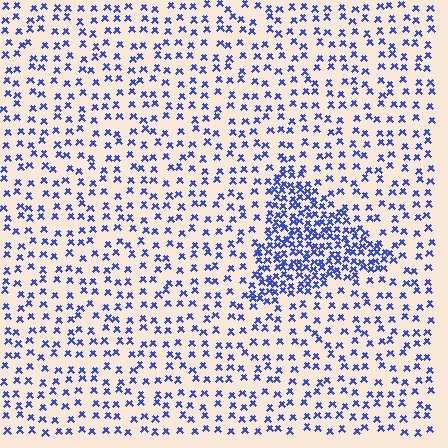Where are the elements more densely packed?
The elements are more densely packed inside the triangle boundary.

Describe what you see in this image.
The image contains small blue elements arranged at two different densities. A triangle-shaped region is visible where the elements are more densely packed than the surrounding area.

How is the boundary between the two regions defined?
The boundary is defined by a change in element density (approximately 2.6x ratio). All elements are the same color, size, and shape.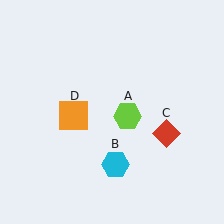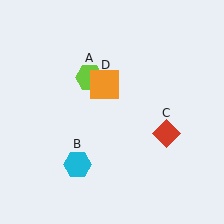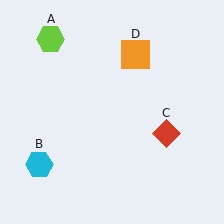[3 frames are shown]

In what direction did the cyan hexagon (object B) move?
The cyan hexagon (object B) moved left.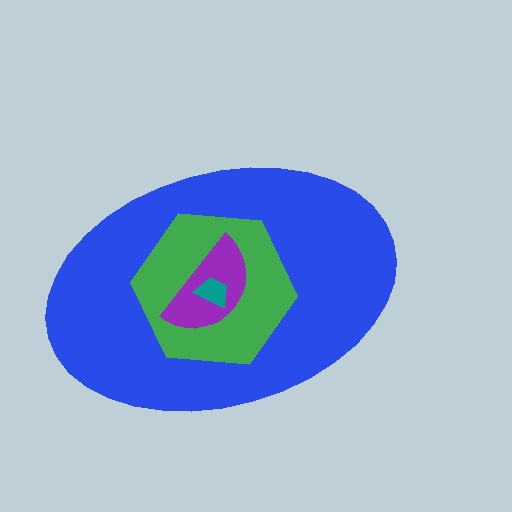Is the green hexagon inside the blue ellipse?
Yes.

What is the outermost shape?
The blue ellipse.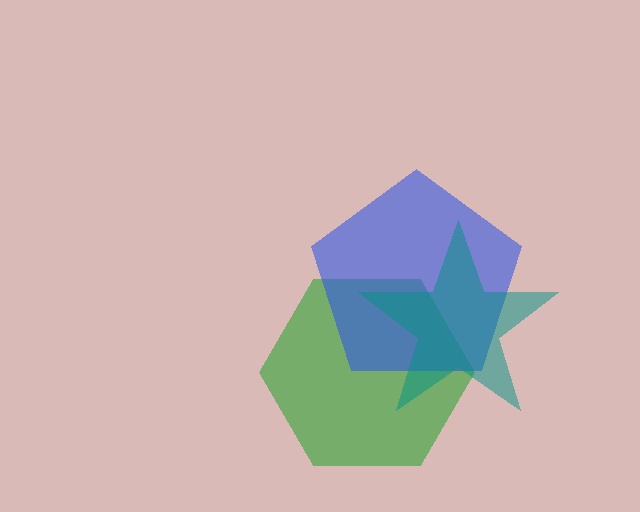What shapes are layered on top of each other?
The layered shapes are: a green hexagon, a blue pentagon, a teal star.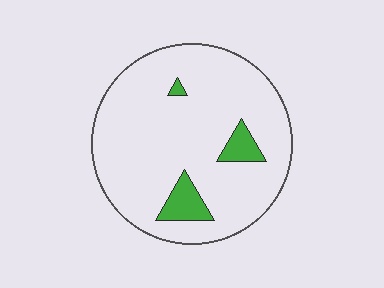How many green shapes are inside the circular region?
3.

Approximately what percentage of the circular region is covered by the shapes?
Approximately 10%.